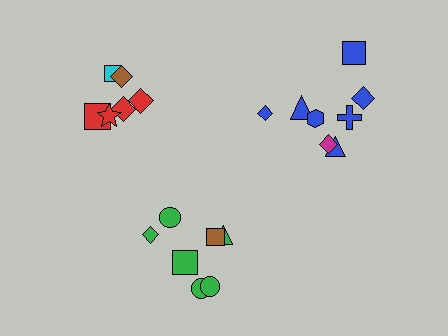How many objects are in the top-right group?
There are 8 objects.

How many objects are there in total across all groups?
There are 21 objects.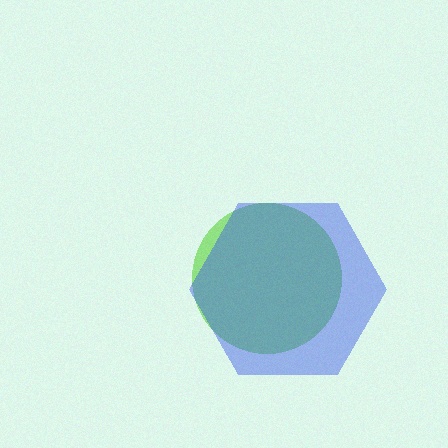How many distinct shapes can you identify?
There are 2 distinct shapes: a lime circle, a blue hexagon.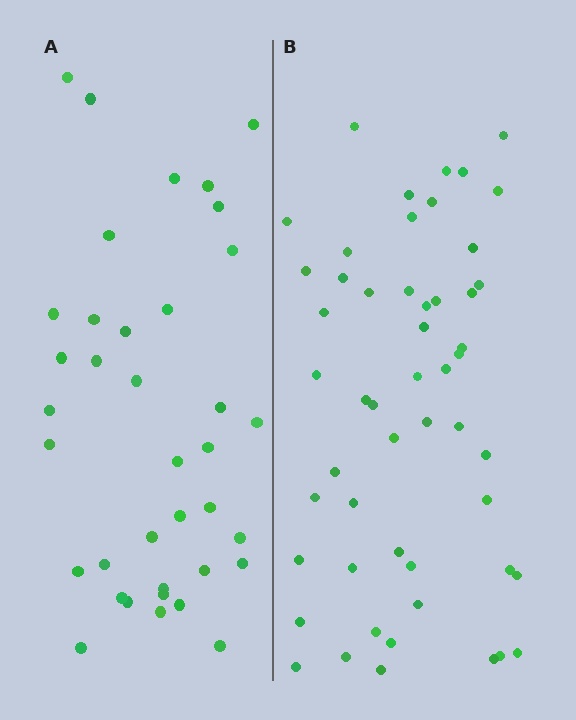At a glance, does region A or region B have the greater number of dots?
Region B (the right region) has more dots.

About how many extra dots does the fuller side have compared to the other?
Region B has approximately 15 more dots than region A.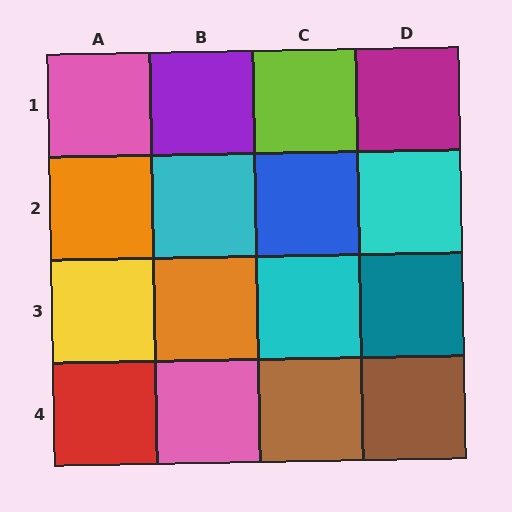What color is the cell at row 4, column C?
Brown.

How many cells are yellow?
1 cell is yellow.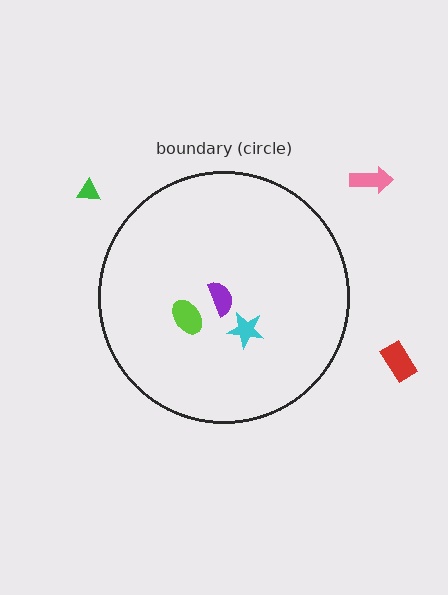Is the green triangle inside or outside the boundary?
Outside.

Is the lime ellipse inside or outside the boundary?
Inside.